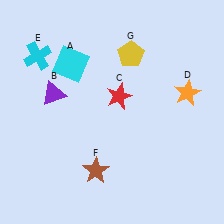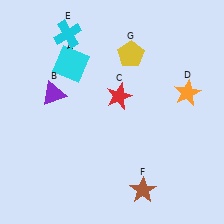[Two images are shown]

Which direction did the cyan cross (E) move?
The cyan cross (E) moved right.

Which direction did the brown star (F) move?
The brown star (F) moved right.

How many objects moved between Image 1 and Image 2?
2 objects moved between the two images.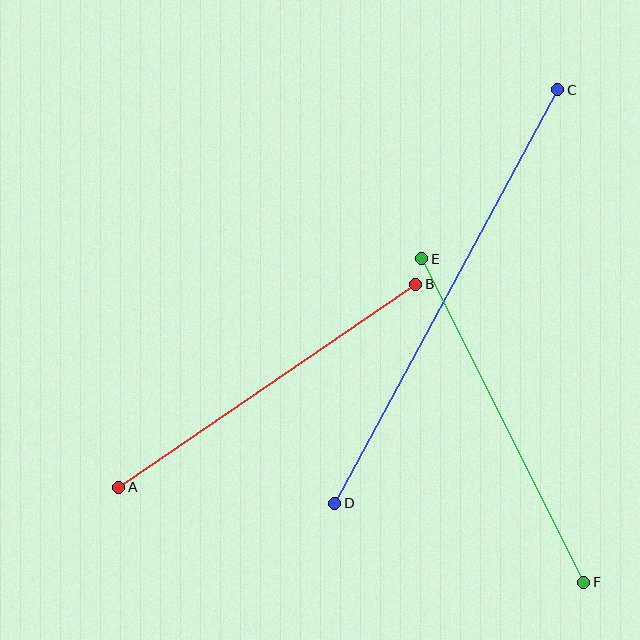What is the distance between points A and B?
The distance is approximately 360 pixels.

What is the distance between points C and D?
The distance is approximately 470 pixels.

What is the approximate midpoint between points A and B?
The midpoint is at approximately (267, 386) pixels.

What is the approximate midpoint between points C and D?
The midpoint is at approximately (446, 297) pixels.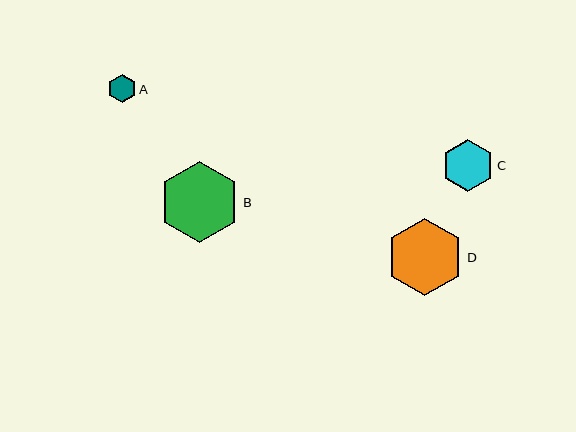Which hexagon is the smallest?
Hexagon A is the smallest with a size of approximately 29 pixels.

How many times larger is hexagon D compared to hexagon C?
Hexagon D is approximately 1.5 times the size of hexagon C.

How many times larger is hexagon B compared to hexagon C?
Hexagon B is approximately 1.6 times the size of hexagon C.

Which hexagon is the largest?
Hexagon B is the largest with a size of approximately 81 pixels.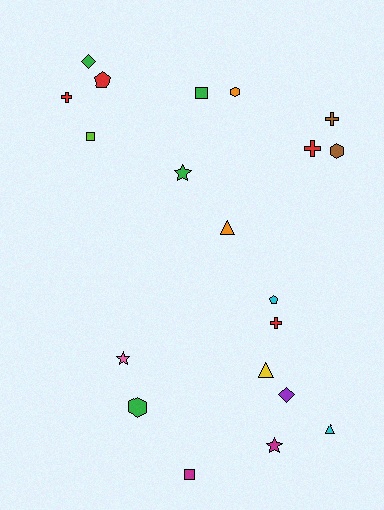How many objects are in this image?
There are 20 objects.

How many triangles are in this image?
There are 3 triangles.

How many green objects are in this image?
There are 4 green objects.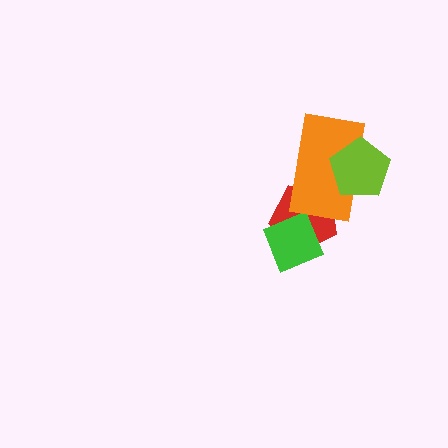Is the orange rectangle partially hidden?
Yes, it is partially covered by another shape.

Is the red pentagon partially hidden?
Yes, it is partially covered by another shape.